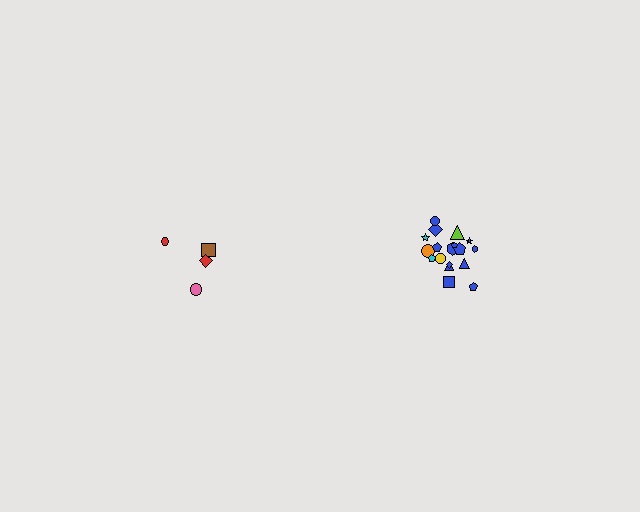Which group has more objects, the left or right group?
The right group.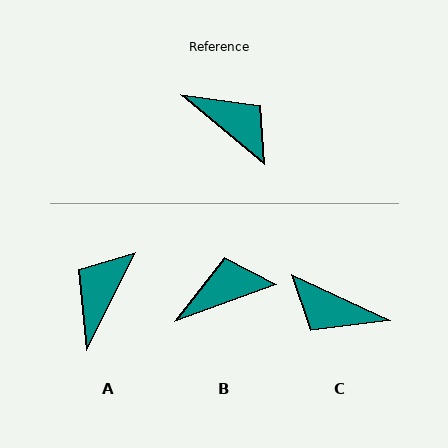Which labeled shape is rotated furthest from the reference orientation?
C, about 165 degrees away.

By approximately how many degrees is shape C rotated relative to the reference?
Approximately 165 degrees clockwise.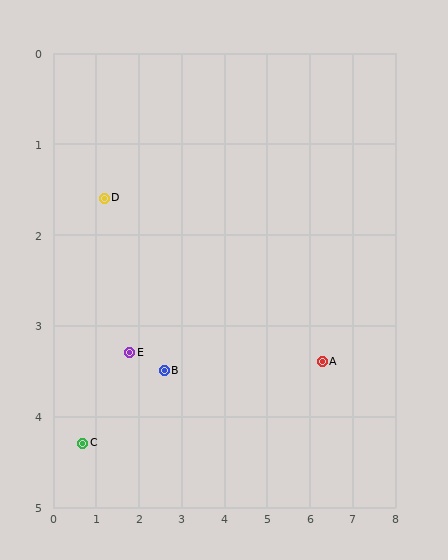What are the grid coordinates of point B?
Point B is at approximately (2.6, 3.5).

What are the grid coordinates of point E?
Point E is at approximately (1.8, 3.3).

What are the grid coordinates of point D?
Point D is at approximately (1.2, 1.6).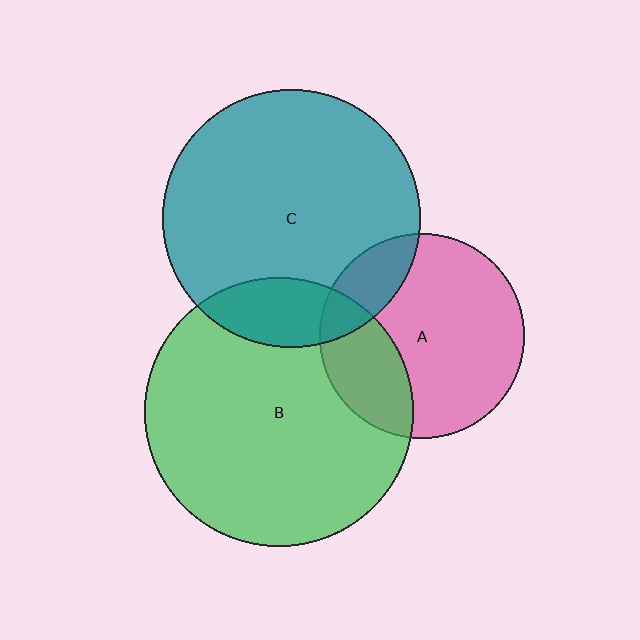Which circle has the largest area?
Circle B (green).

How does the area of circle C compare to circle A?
Approximately 1.6 times.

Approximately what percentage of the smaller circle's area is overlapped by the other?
Approximately 25%.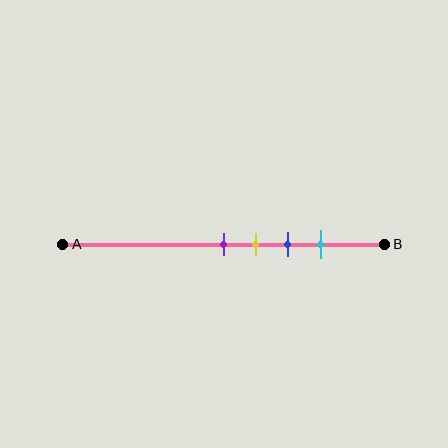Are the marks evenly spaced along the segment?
Yes, the marks are approximately evenly spaced.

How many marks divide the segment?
There are 4 marks dividing the segment.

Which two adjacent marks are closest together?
The purple and yellow marks are the closest adjacent pair.